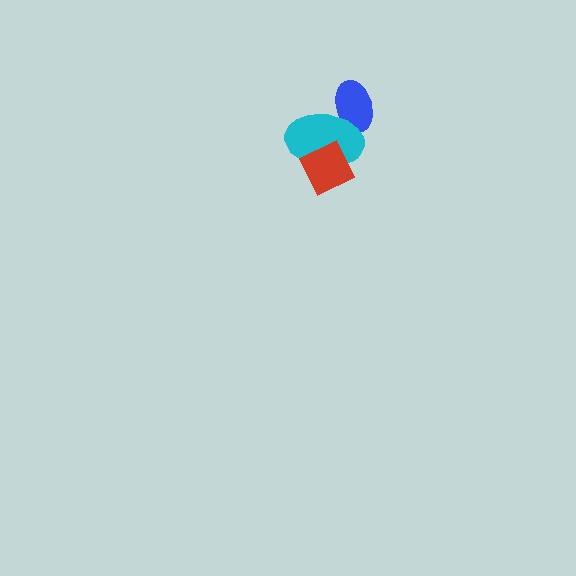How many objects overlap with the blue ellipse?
1 object overlaps with the blue ellipse.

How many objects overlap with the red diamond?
1 object overlaps with the red diamond.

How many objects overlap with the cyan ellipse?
2 objects overlap with the cyan ellipse.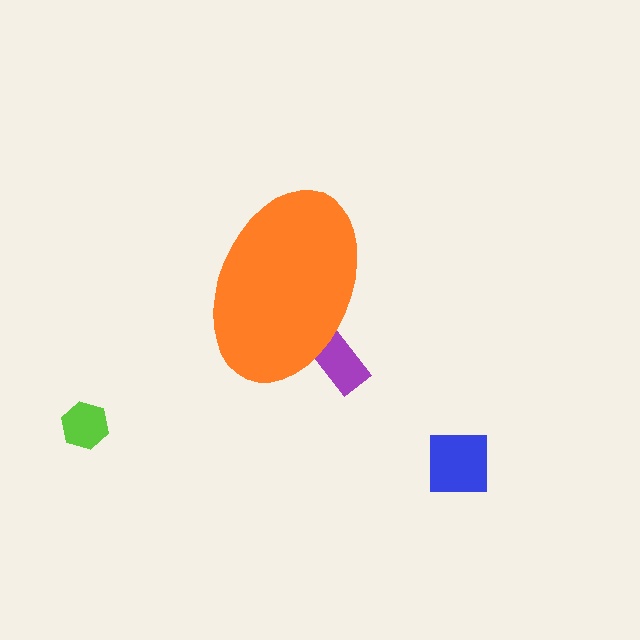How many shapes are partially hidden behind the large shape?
1 shape is partially hidden.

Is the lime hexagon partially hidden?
No, the lime hexagon is fully visible.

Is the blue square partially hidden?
No, the blue square is fully visible.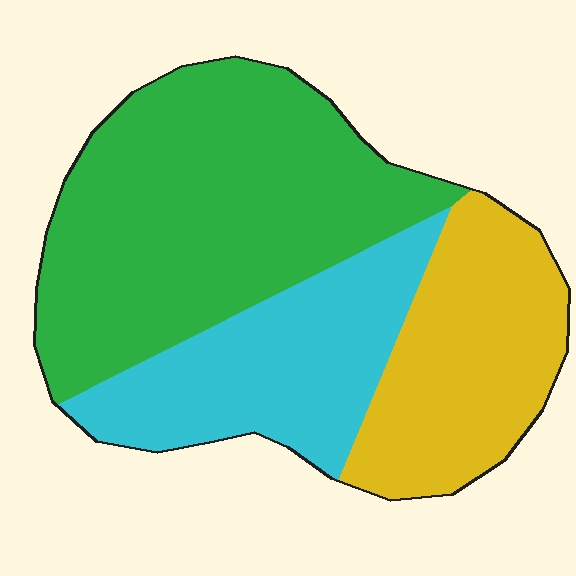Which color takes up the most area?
Green, at roughly 50%.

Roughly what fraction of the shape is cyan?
Cyan takes up about one quarter (1/4) of the shape.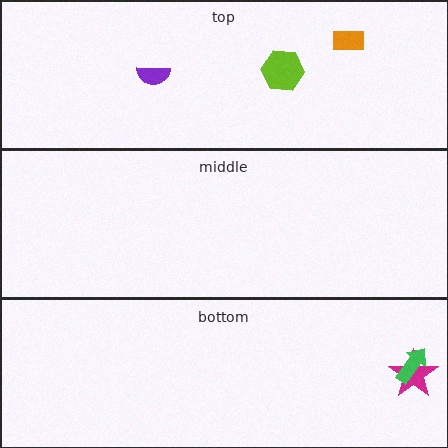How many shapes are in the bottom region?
2.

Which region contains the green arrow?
The bottom region.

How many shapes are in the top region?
3.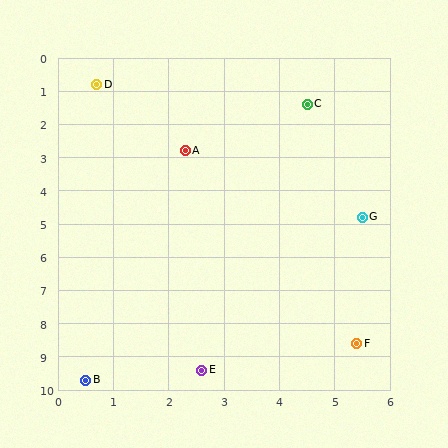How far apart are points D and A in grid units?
Points D and A are about 2.6 grid units apart.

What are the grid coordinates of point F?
Point F is at approximately (5.4, 8.6).